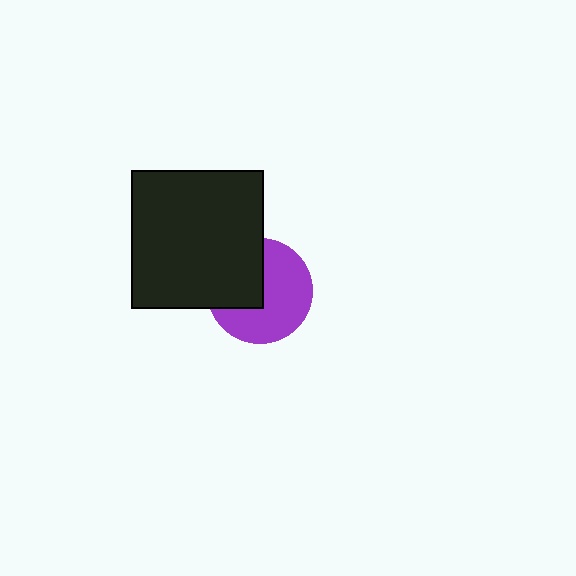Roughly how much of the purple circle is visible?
About half of it is visible (roughly 61%).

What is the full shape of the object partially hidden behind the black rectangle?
The partially hidden object is a purple circle.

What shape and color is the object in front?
The object in front is a black rectangle.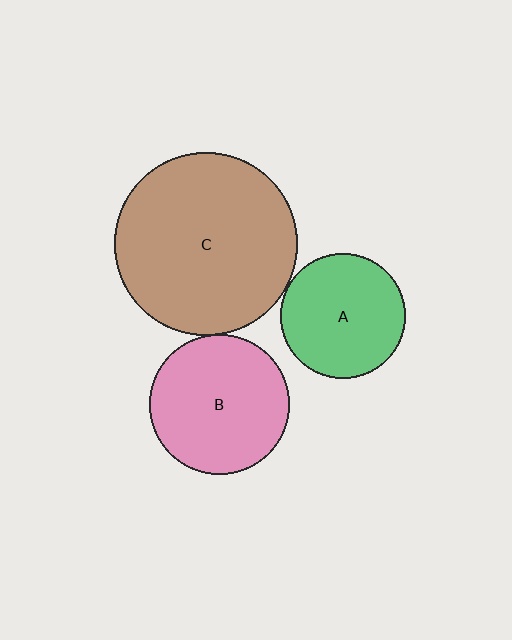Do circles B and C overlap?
Yes.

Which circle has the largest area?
Circle C (brown).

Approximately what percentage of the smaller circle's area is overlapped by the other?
Approximately 5%.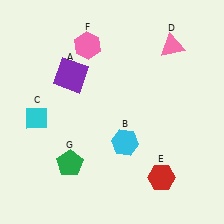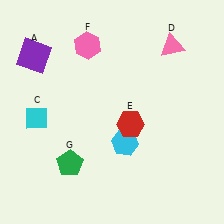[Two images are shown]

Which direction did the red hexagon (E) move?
The red hexagon (E) moved up.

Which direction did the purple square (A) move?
The purple square (A) moved left.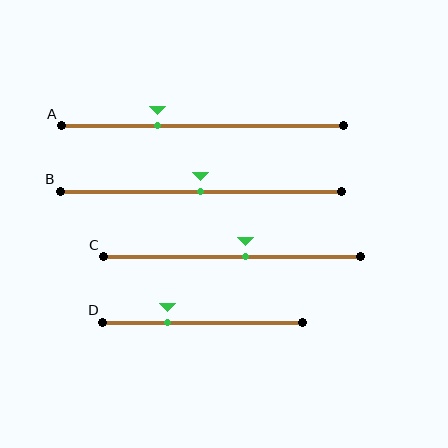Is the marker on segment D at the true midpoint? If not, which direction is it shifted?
No, the marker on segment D is shifted to the left by about 18% of the segment length.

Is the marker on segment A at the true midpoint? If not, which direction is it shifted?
No, the marker on segment A is shifted to the left by about 16% of the segment length.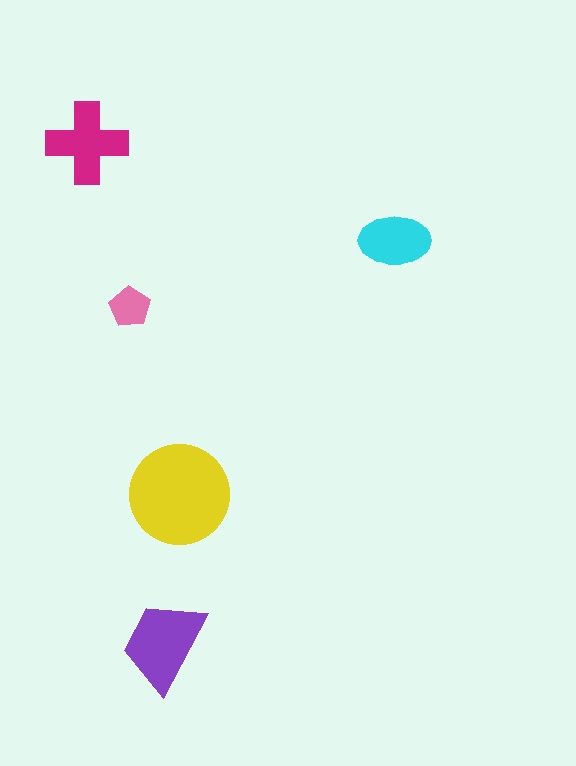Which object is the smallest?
The pink pentagon.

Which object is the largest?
The yellow circle.